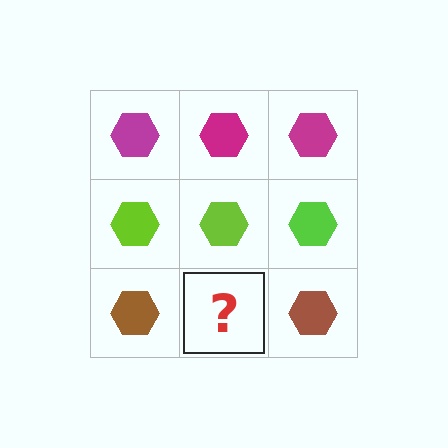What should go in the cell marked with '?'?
The missing cell should contain a brown hexagon.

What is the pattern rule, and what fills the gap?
The rule is that each row has a consistent color. The gap should be filled with a brown hexagon.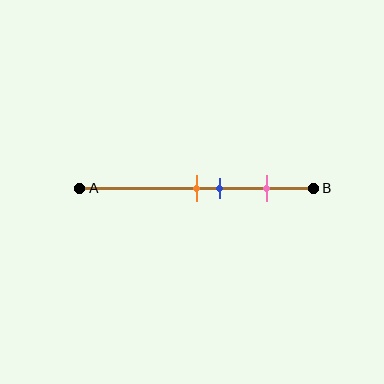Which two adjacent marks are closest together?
The orange and blue marks are the closest adjacent pair.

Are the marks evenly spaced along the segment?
No, the marks are not evenly spaced.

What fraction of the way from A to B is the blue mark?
The blue mark is approximately 60% (0.6) of the way from A to B.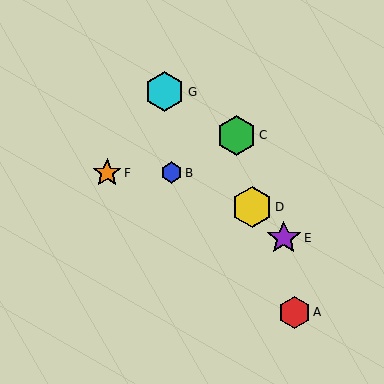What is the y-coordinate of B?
Object B is at y≈173.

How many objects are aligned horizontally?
2 objects (B, F) are aligned horizontally.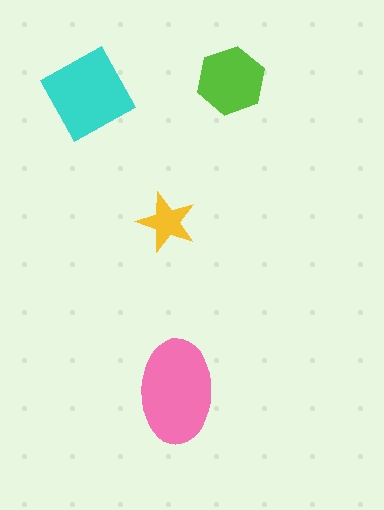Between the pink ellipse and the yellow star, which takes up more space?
The pink ellipse.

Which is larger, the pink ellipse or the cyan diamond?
The pink ellipse.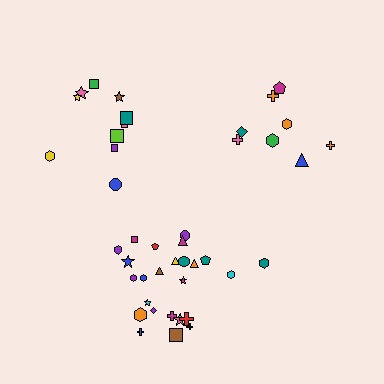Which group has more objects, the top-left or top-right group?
The top-left group.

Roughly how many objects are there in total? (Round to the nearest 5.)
Roughly 45 objects in total.